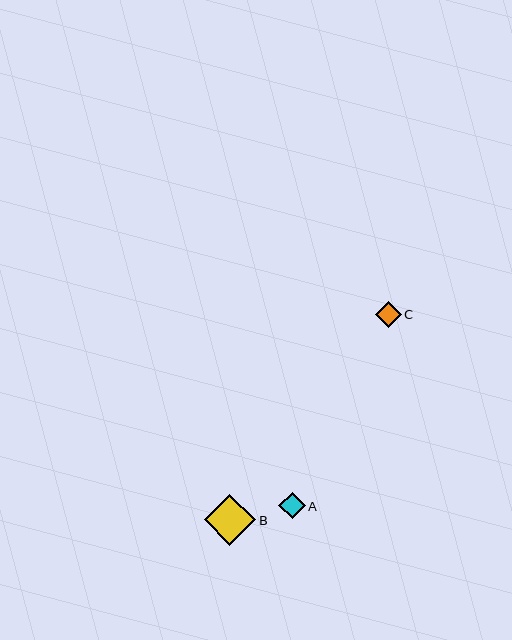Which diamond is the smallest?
Diamond C is the smallest with a size of approximately 26 pixels.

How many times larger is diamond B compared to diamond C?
Diamond B is approximately 2.0 times the size of diamond C.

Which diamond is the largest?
Diamond B is the largest with a size of approximately 51 pixels.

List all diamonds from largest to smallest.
From largest to smallest: B, A, C.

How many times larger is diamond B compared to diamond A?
Diamond B is approximately 1.9 times the size of diamond A.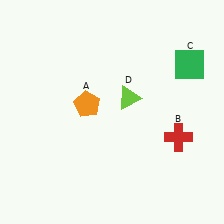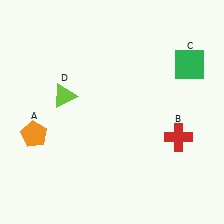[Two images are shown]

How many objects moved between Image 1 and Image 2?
2 objects moved between the two images.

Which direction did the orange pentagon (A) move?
The orange pentagon (A) moved left.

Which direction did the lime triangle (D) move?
The lime triangle (D) moved left.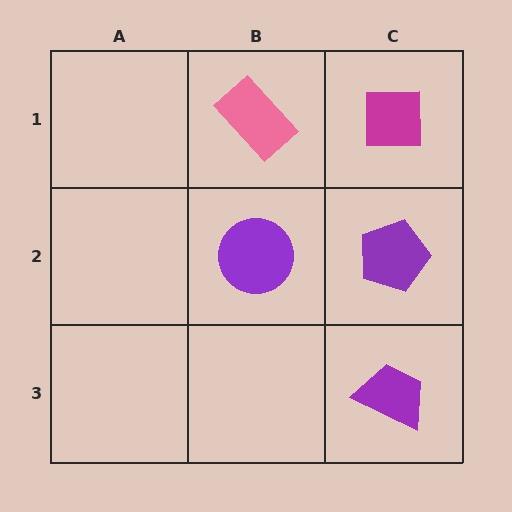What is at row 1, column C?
A magenta square.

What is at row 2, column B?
A purple circle.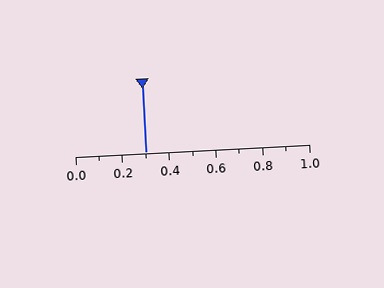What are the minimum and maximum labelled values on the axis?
The axis runs from 0.0 to 1.0.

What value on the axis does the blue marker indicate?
The marker indicates approximately 0.3.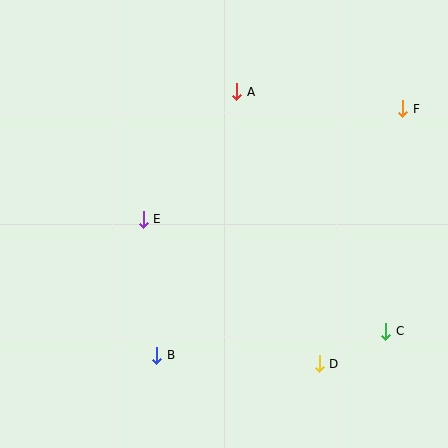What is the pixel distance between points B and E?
The distance between B and E is 137 pixels.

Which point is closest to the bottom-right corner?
Point C is closest to the bottom-right corner.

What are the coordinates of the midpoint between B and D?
The midpoint between B and D is at (238, 360).